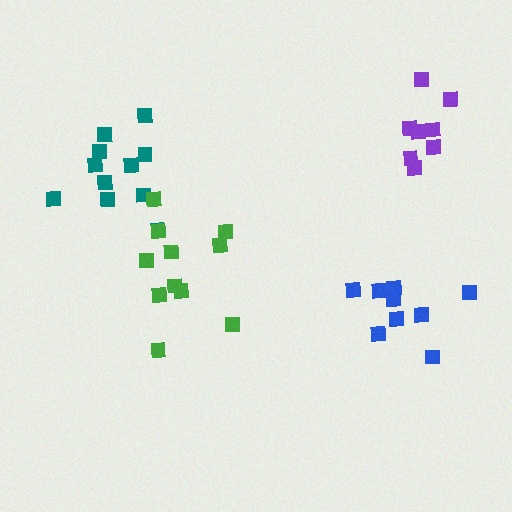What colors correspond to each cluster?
The clusters are colored: teal, green, purple, blue.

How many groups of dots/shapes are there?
There are 4 groups.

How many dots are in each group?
Group 1: 11 dots, Group 2: 11 dots, Group 3: 8 dots, Group 4: 9 dots (39 total).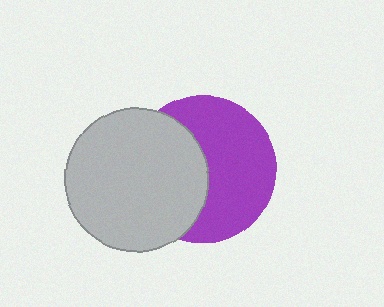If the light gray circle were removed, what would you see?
You would see the complete purple circle.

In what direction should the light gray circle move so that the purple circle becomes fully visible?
The light gray circle should move left. That is the shortest direction to clear the overlap and leave the purple circle fully visible.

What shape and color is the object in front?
The object in front is a light gray circle.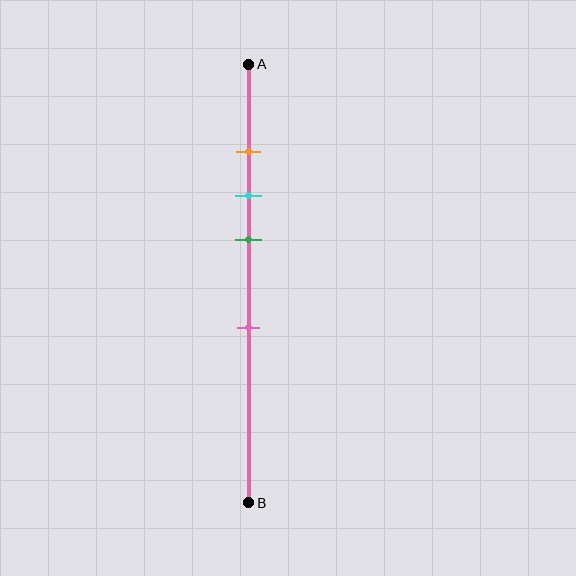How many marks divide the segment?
There are 4 marks dividing the segment.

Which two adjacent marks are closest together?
The orange and cyan marks are the closest adjacent pair.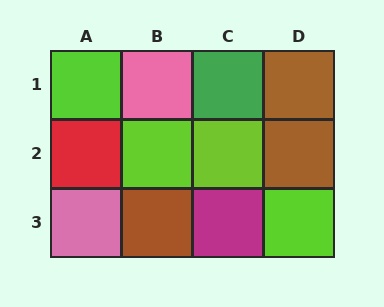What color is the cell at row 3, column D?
Lime.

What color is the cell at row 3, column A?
Pink.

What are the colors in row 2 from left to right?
Red, lime, lime, brown.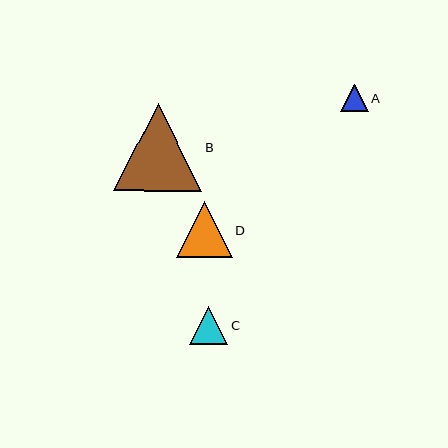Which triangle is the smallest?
Triangle A is the smallest with a size of approximately 27 pixels.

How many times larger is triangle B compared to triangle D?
Triangle B is approximately 1.6 times the size of triangle D.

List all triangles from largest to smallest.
From largest to smallest: B, D, C, A.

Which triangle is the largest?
Triangle B is the largest with a size of approximately 88 pixels.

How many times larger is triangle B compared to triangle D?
Triangle B is approximately 1.6 times the size of triangle D.